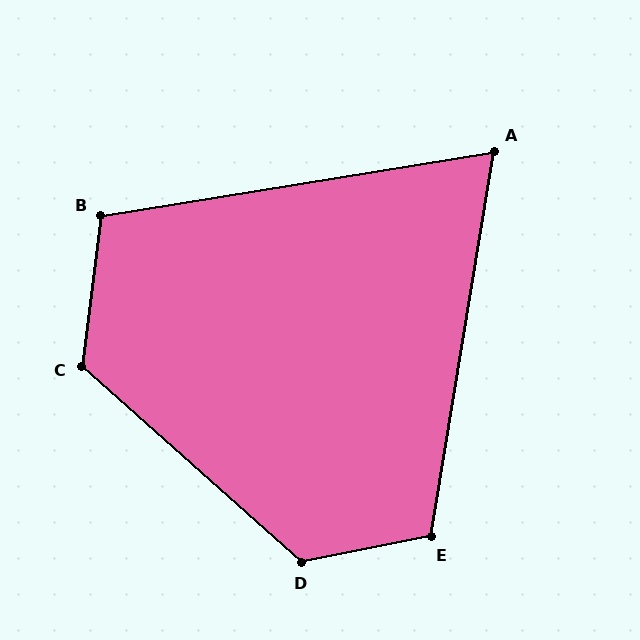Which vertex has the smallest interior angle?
A, at approximately 71 degrees.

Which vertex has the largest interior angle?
D, at approximately 127 degrees.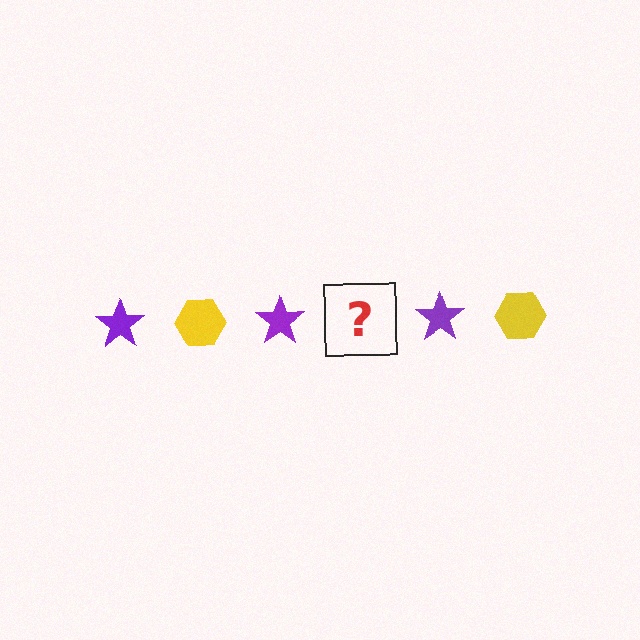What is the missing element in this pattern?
The missing element is a yellow hexagon.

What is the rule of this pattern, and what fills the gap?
The rule is that the pattern alternates between purple star and yellow hexagon. The gap should be filled with a yellow hexagon.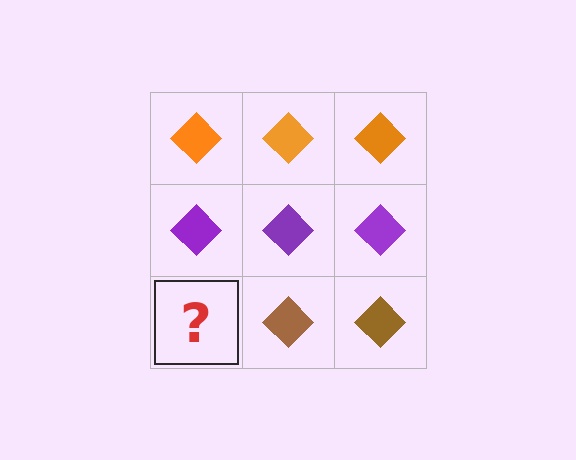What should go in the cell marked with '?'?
The missing cell should contain a brown diamond.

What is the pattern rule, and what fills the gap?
The rule is that each row has a consistent color. The gap should be filled with a brown diamond.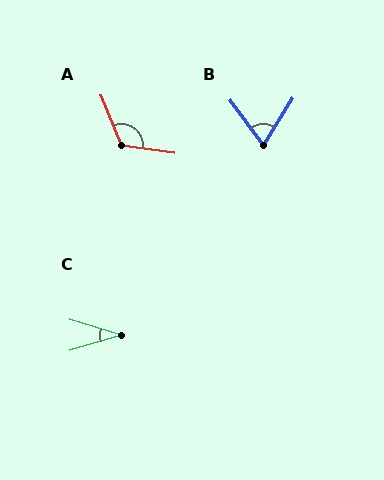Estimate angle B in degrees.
Approximately 68 degrees.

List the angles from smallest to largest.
C (34°), B (68°), A (119°).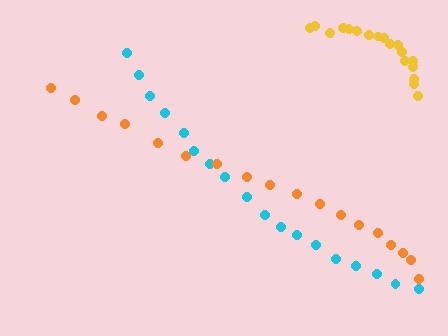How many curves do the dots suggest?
There are 3 distinct paths.